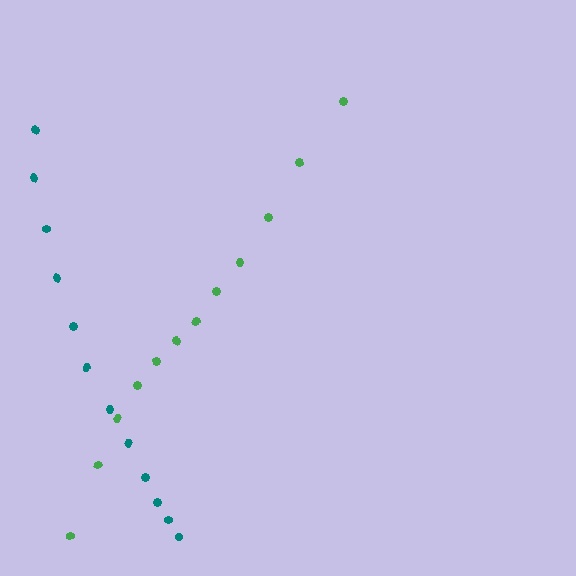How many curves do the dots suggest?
There are 2 distinct paths.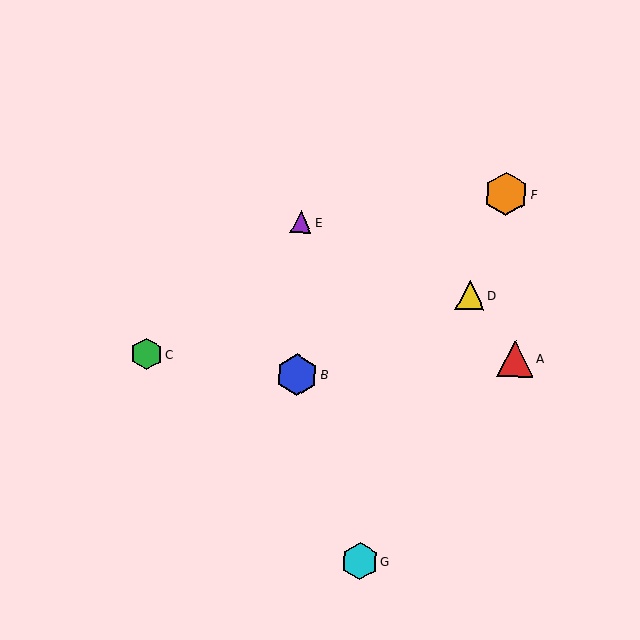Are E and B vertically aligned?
Yes, both are at x≈301.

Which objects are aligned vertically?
Objects B, E are aligned vertically.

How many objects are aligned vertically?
2 objects (B, E) are aligned vertically.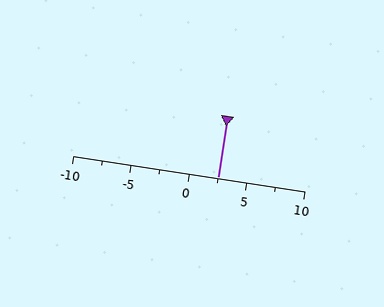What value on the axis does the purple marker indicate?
The marker indicates approximately 2.5.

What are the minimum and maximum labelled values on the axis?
The axis runs from -10 to 10.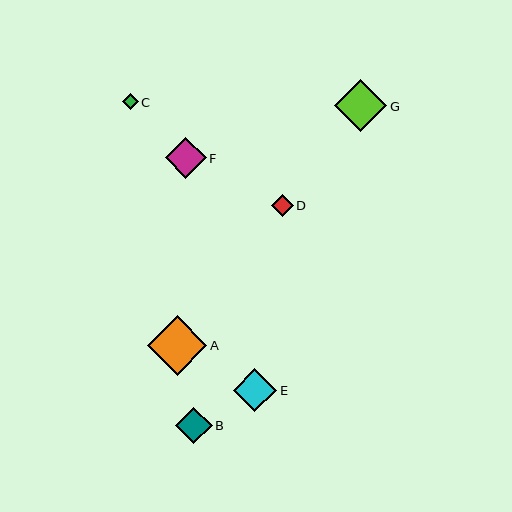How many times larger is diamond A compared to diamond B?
Diamond A is approximately 1.6 times the size of diamond B.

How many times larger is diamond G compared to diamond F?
Diamond G is approximately 1.3 times the size of diamond F.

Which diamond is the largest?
Diamond A is the largest with a size of approximately 59 pixels.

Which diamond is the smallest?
Diamond C is the smallest with a size of approximately 16 pixels.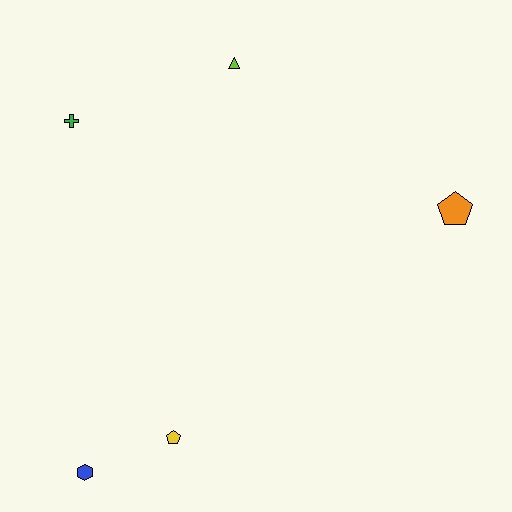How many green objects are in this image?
There is 1 green object.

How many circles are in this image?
There are no circles.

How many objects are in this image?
There are 5 objects.